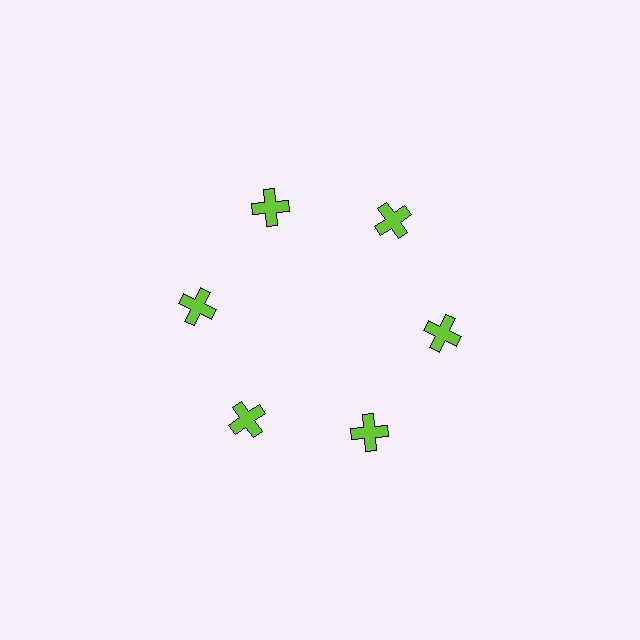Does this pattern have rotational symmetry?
Yes, this pattern has 6-fold rotational symmetry. It looks the same after rotating 60 degrees around the center.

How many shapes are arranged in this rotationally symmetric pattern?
There are 6 shapes, arranged in 6 groups of 1.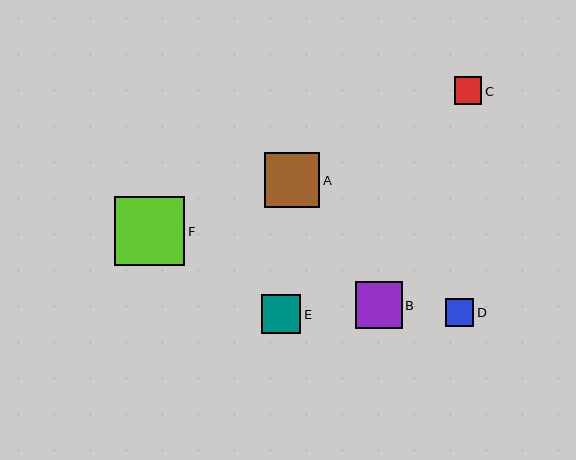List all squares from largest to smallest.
From largest to smallest: F, A, B, E, D, C.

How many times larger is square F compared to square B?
Square F is approximately 1.5 times the size of square B.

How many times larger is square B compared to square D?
Square B is approximately 1.7 times the size of square D.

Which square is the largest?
Square F is the largest with a size of approximately 70 pixels.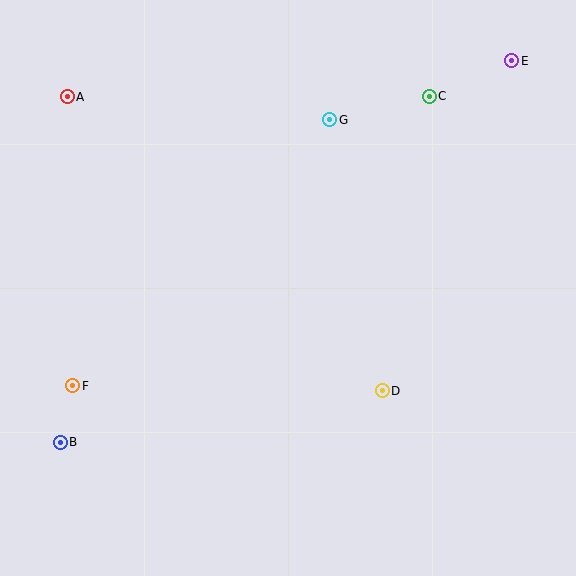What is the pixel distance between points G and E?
The distance between G and E is 192 pixels.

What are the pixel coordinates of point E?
Point E is at (512, 61).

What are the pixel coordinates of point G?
Point G is at (330, 120).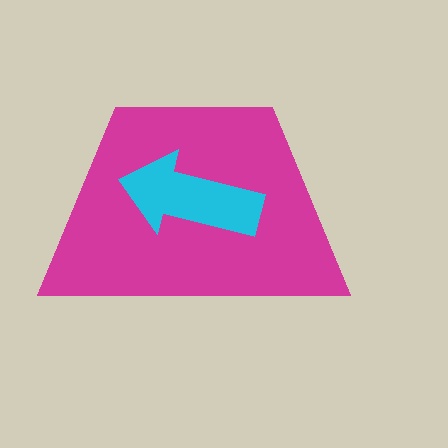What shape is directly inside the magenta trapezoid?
The cyan arrow.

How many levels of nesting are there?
2.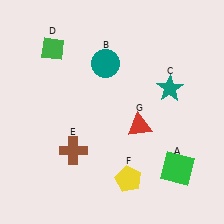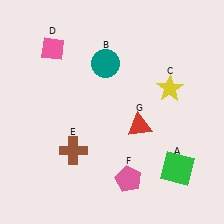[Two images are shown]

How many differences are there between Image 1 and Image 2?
There are 3 differences between the two images.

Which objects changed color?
C changed from teal to yellow. D changed from green to pink. F changed from yellow to pink.